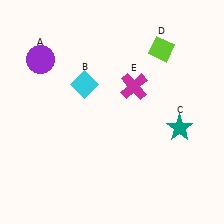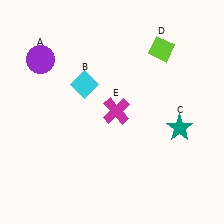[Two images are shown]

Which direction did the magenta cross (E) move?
The magenta cross (E) moved down.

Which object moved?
The magenta cross (E) moved down.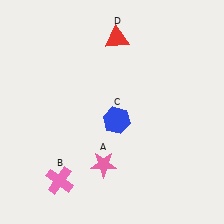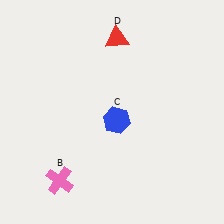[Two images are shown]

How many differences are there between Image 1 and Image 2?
There is 1 difference between the two images.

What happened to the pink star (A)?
The pink star (A) was removed in Image 2. It was in the bottom-left area of Image 1.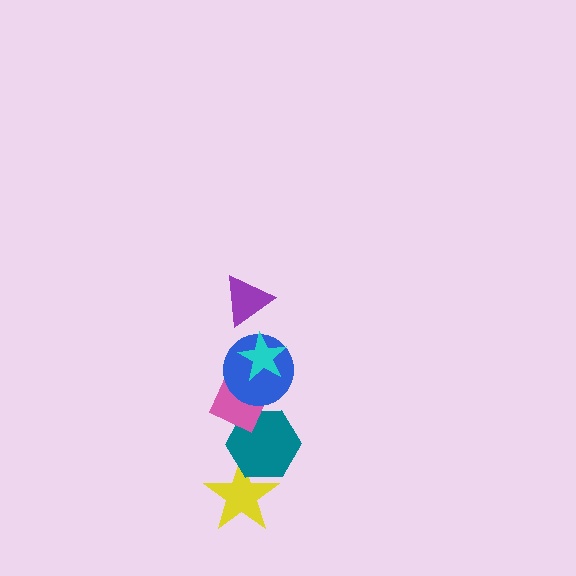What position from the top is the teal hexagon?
The teal hexagon is 5th from the top.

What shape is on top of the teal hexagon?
The pink diamond is on top of the teal hexagon.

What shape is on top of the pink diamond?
The blue circle is on top of the pink diamond.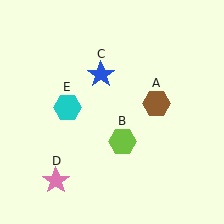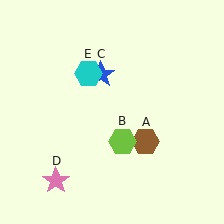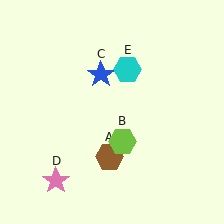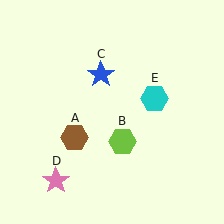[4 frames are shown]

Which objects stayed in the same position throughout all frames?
Lime hexagon (object B) and blue star (object C) and pink star (object D) remained stationary.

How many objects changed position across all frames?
2 objects changed position: brown hexagon (object A), cyan hexagon (object E).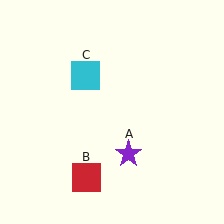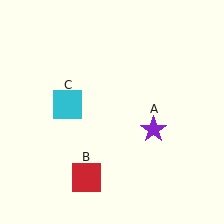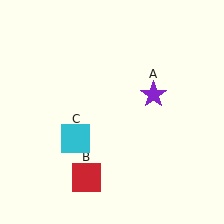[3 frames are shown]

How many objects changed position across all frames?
2 objects changed position: purple star (object A), cyan square (object C).